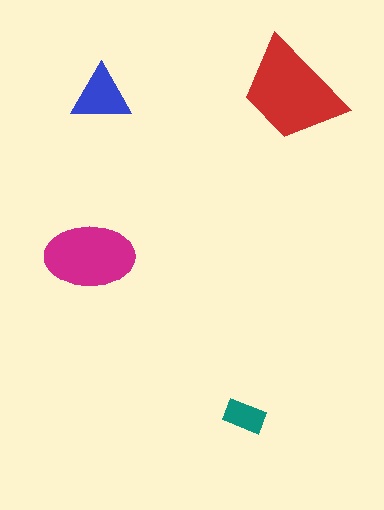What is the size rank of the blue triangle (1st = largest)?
3rd.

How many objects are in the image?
There are 4 objects in the image.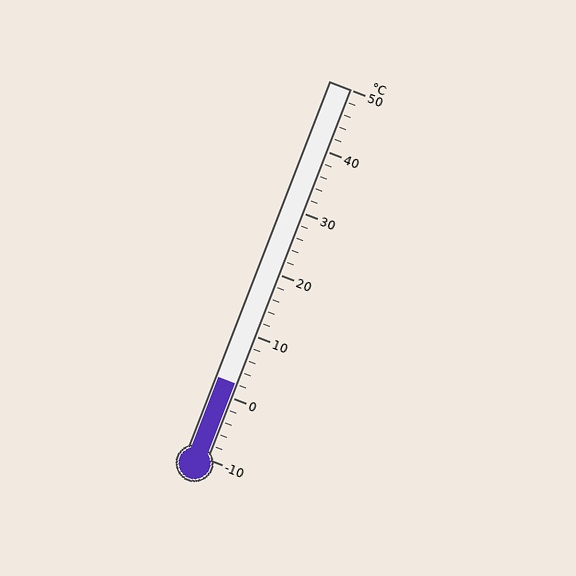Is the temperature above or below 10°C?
The temperature is below 10°C.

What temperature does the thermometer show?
The thermometer shows approximately 2°C.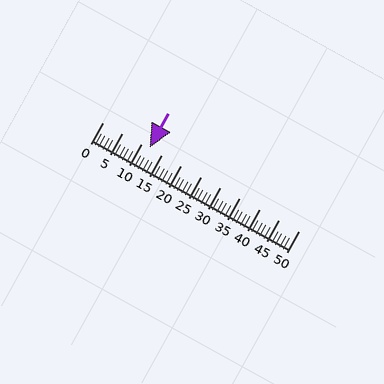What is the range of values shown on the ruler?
The ruler shows values from 0 to 50.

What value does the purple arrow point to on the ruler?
The purple arrow points to approximately 12.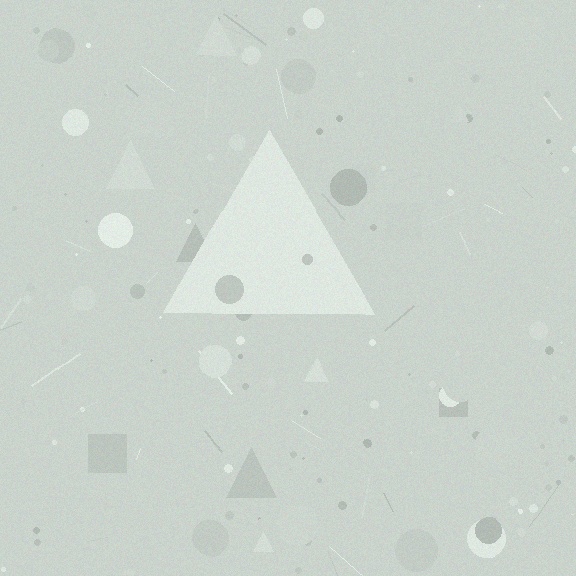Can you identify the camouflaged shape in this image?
The camouflaged shape is a triangle.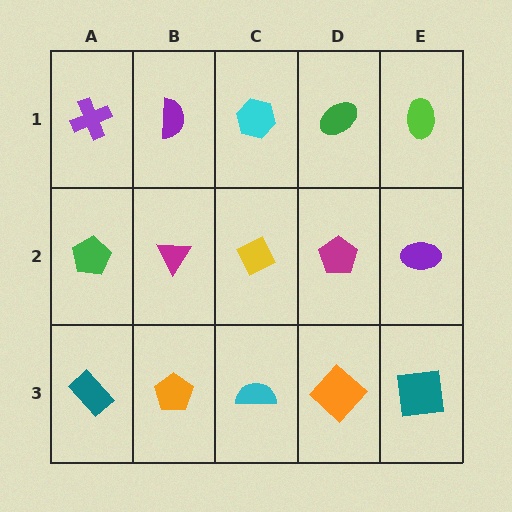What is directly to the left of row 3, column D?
A cyan semicircle.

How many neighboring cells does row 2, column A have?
3.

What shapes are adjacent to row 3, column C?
A yellow diamond (row 2, column C), an orange pentagon (row 3, column B), an orange diamond (row 3, column D).